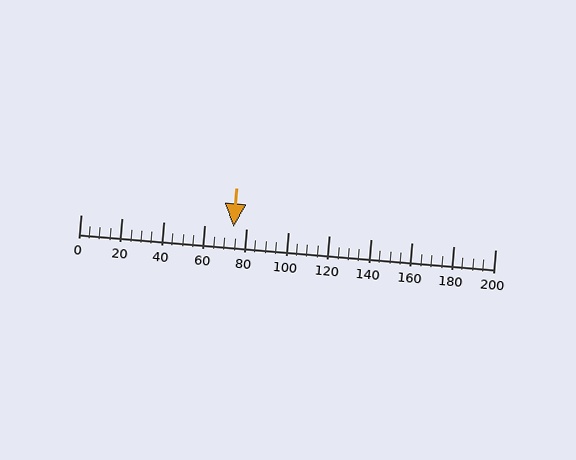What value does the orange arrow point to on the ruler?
The orange arrow points to approximately 74.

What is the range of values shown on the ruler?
The ruler shows values from 0 to 200.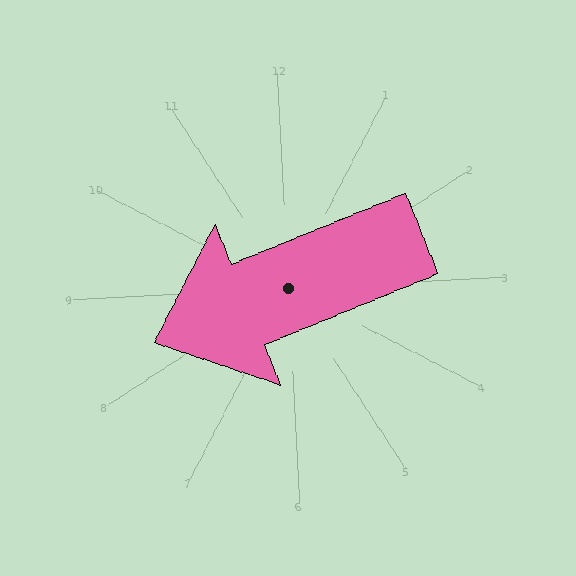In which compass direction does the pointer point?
West.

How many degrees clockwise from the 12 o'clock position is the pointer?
Approximately 251 degrees.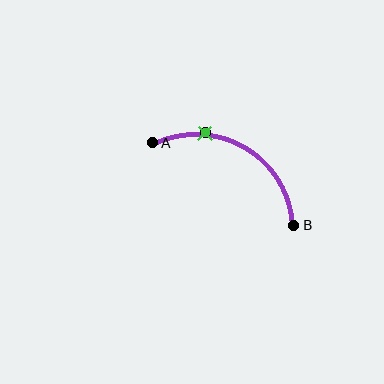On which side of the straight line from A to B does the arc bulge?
The arc bulges above the straight line connecting A and B.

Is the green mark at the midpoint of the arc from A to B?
No. The green mark lies on the arc but is closer to endpoint A. The arc midpoint would be at the point on the curve equidistant along the arc from both A and B.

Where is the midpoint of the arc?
The arc midpoint is the point on the curve farthest from the straight line joining A and B. It sits above that line.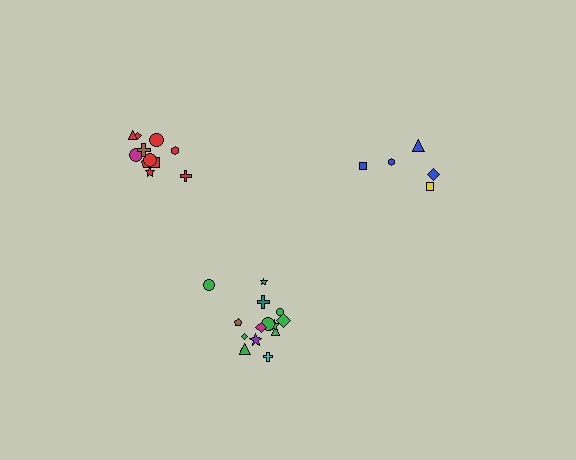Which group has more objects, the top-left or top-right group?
The top-left group.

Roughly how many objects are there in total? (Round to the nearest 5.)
Roughly 30 objects in total.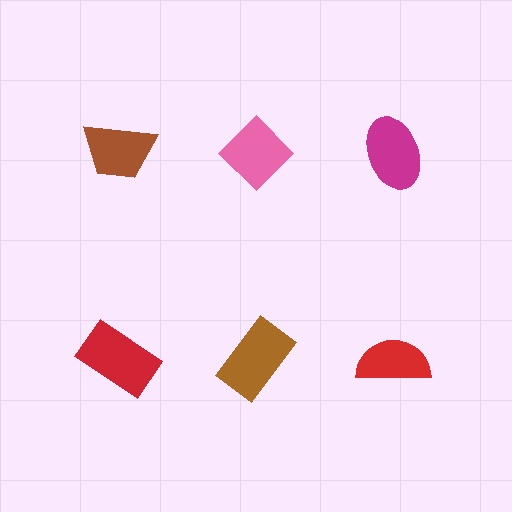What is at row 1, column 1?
A brown trapezoid.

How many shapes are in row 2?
3 shapes.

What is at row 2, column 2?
A brown rectangle.